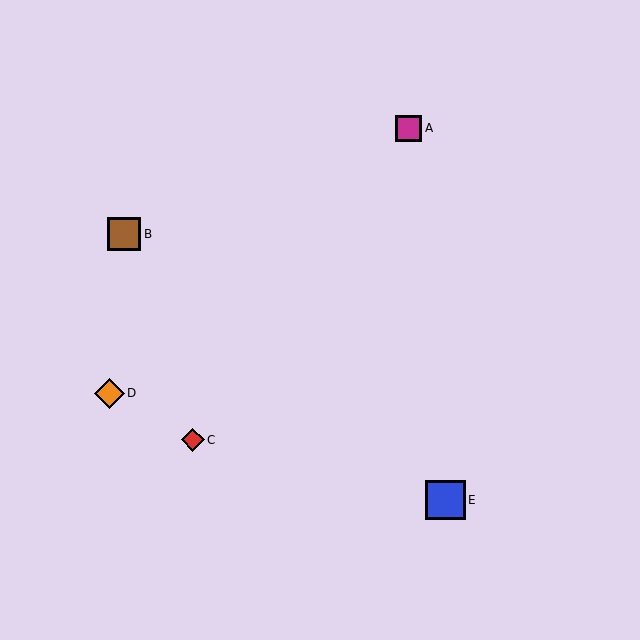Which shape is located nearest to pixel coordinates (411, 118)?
The magenta square (labeled A) at (409, 129) is nearest to that location.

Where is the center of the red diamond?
The center of the red diamond is at (193, 440).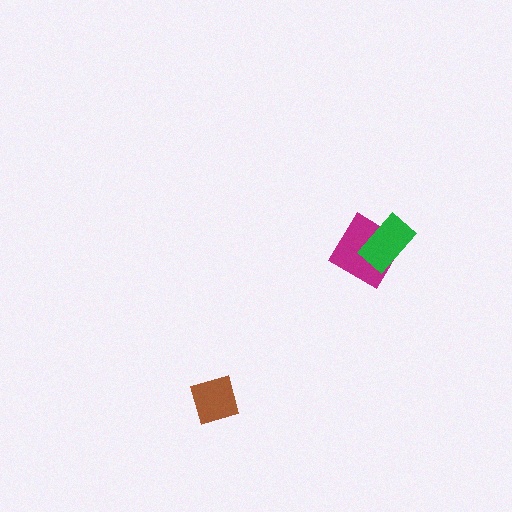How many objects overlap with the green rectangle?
1 object overlaps with the green rectangle.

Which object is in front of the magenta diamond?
The green rectangle is in front of the magenta diamond.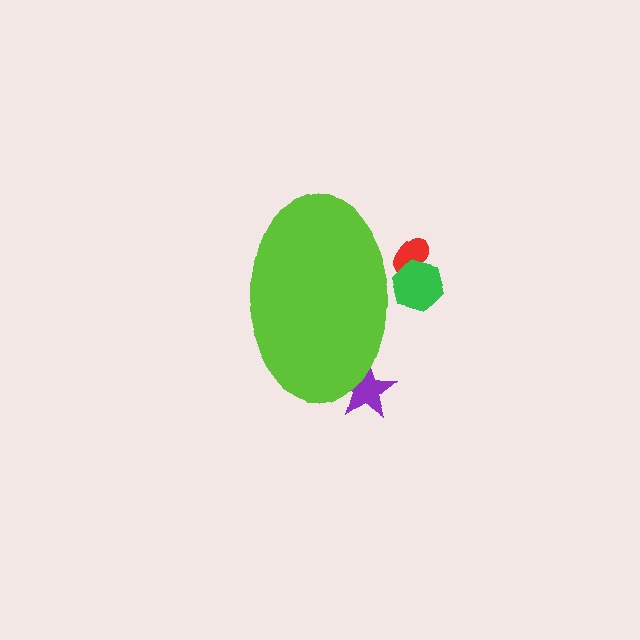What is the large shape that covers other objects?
A lime ellipse.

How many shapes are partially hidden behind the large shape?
3 shapes are partially hidden.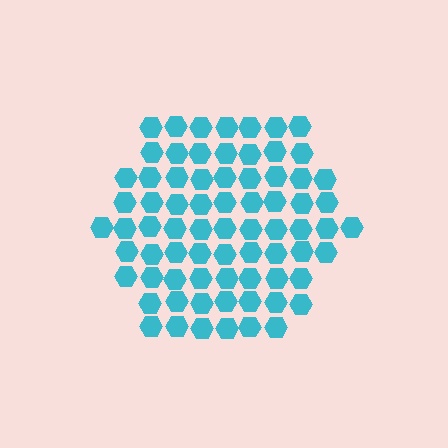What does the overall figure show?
The overall figure shows a hexagon.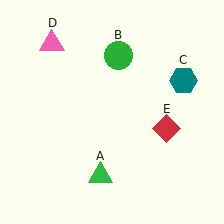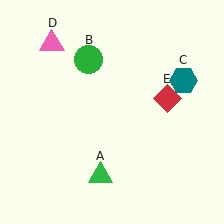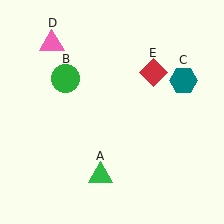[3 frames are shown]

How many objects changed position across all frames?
2 objects changed position: green circle (object B), red diamond (object E).